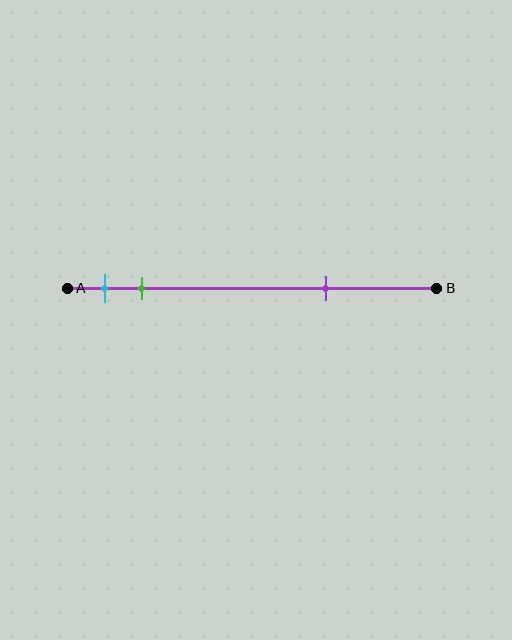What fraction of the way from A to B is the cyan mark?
The cyan mark is approximately 10% (0.1) of the way from A to B.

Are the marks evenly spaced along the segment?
No, the marks are not evenly spaced.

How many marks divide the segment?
There are 3 marks dividing the segment.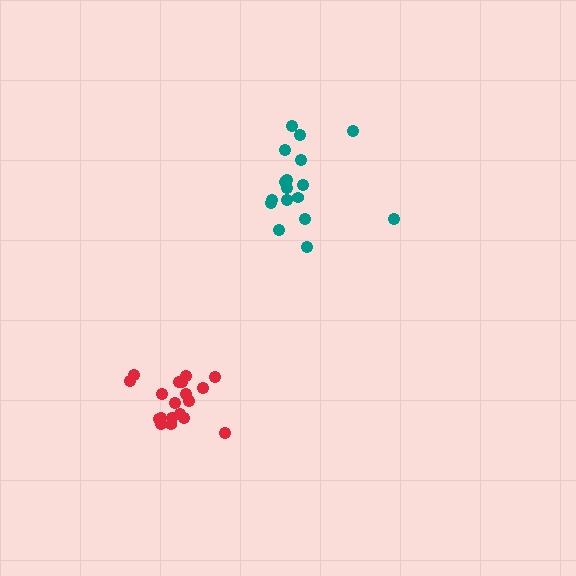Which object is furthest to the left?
The red cluster is leftmost.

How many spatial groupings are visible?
There are 2 spatial groupings.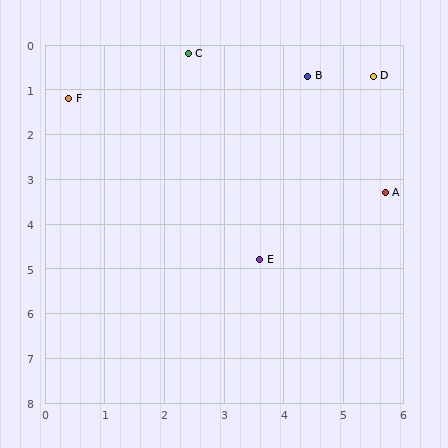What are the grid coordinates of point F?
Point F is at approximately (0.4, 1.2).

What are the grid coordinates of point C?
Point C is at approximately (2.4, 0.2).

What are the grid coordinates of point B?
Point B is at approximately (4.4, 0.7).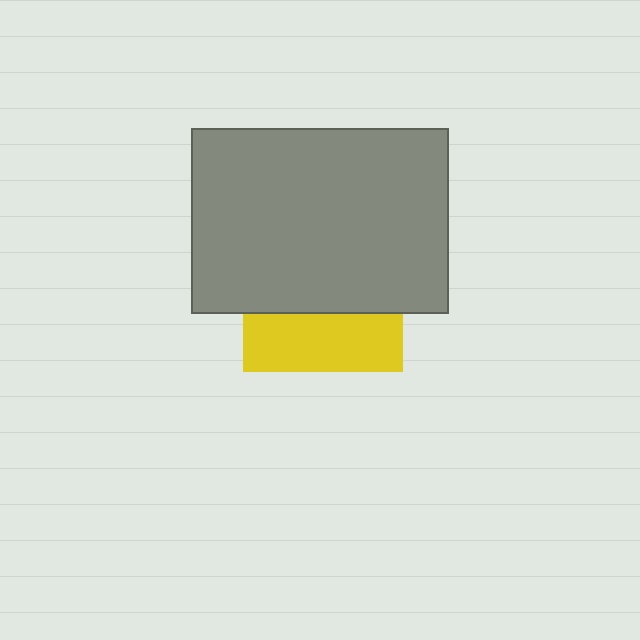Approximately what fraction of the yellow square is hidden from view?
Roughly 64% of the yellow square is hidden behind the gray rectangle.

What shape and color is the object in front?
The object in front is a gray rectangle.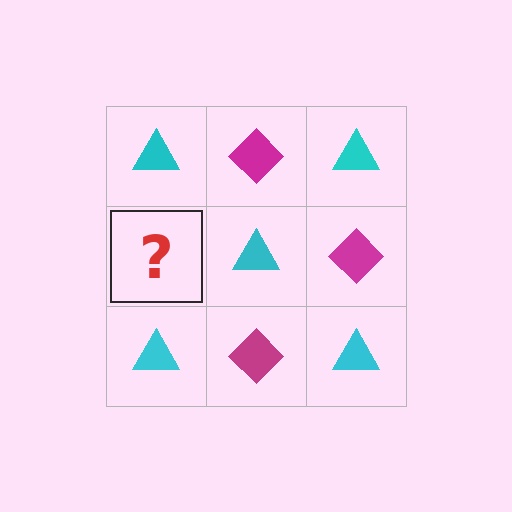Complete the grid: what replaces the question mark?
The question mark should be replaced with a magenta diamond.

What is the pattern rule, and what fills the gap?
The rule is that it alternates cyan triangle and magenta diamond in a checkerboard pattern. The gap should be filled with a magenta diamond.